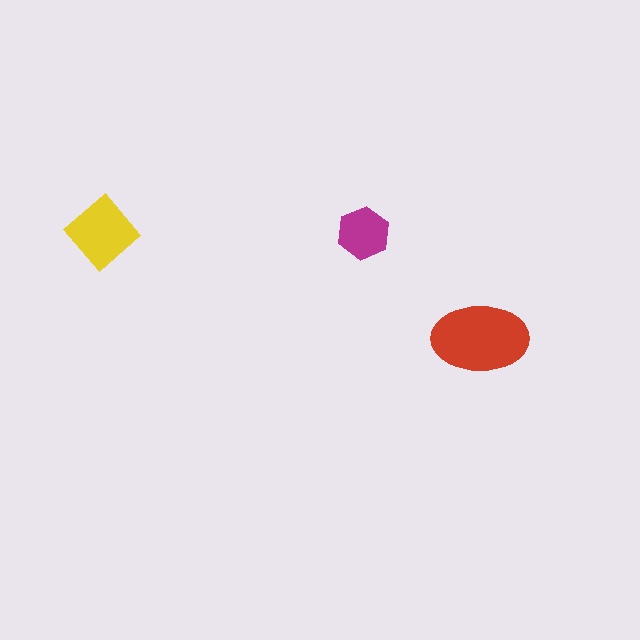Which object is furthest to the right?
The red ellipse is rightmost.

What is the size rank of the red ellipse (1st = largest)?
1st.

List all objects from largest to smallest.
The red ellipse, the yellow diamond, the magenta hexagon.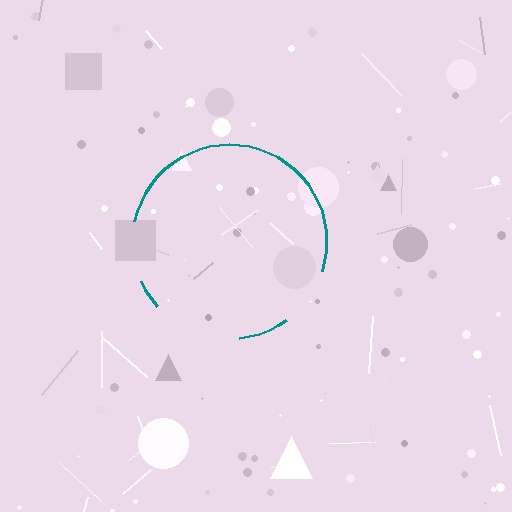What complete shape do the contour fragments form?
The contour fragments form a circle.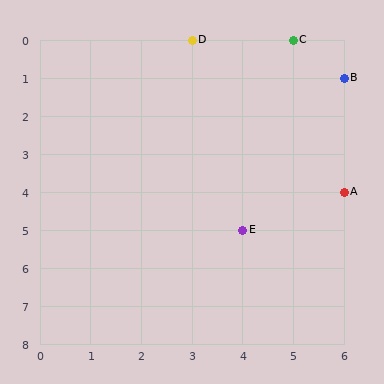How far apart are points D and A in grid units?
Points D and A are 3 columns and 4 rows apart (about 5.0 grid units diagonally).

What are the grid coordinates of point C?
Point C is at grid coordinates (5, 0).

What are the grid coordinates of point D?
Point D is at grid coordinates (3, 0).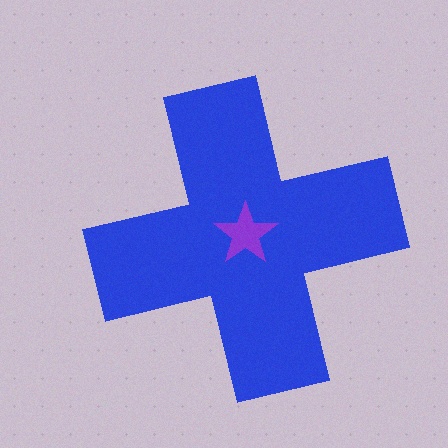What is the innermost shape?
The purple star.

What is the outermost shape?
The blue cross.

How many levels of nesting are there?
2.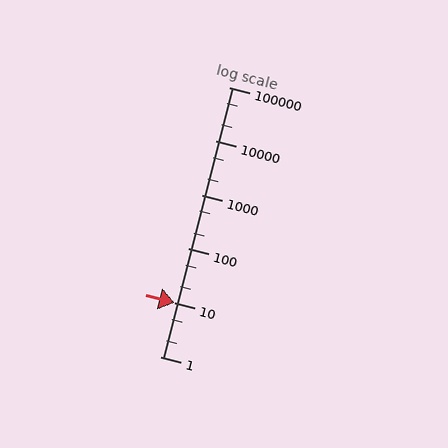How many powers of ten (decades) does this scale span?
The scale spans 5 decades, from 1 to 100000.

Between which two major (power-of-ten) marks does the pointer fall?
The pointer is between 10 and 100.